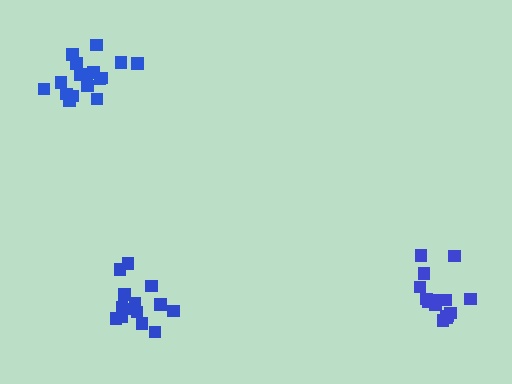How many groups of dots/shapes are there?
There are 3 groups.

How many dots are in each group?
Group 1: 14 dots, Group 2: 14 dots, Group 3: 17 dots (45 total).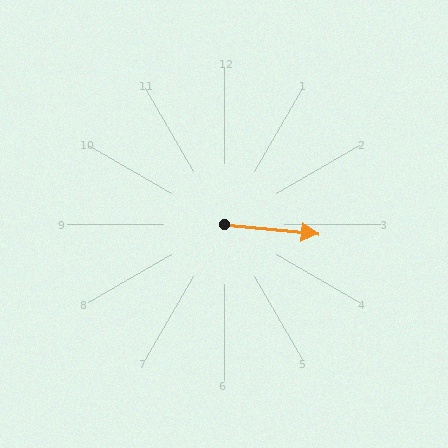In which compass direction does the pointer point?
East.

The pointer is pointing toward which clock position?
Roughly 3 o'clock.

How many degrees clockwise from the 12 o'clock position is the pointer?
Approximately 96 degrees.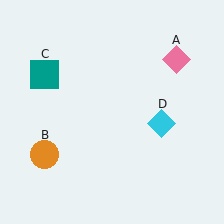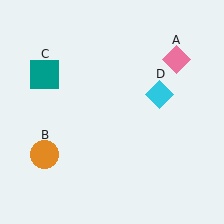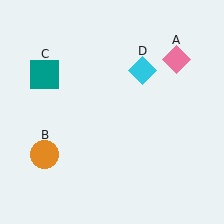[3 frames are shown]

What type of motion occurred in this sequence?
The cyan diamond (object D) rotated counterclockwise around the center of the scene.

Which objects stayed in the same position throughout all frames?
Pink diamond (object A) and orange circle (object B) and teal square (object C) remained stationary.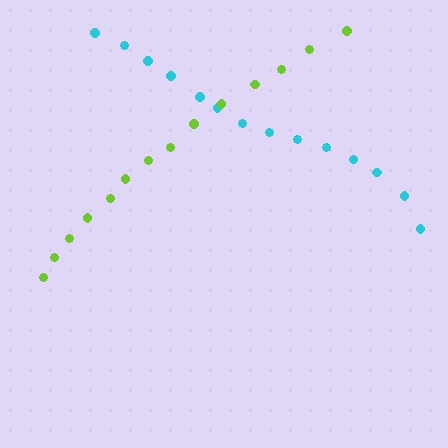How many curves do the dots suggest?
There are 2 distinct paths.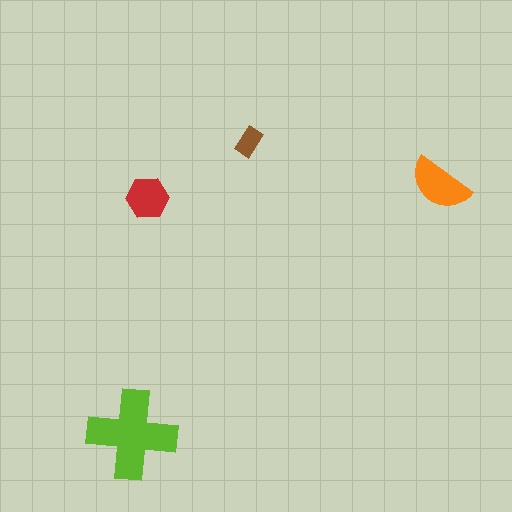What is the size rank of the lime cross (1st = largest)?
1st.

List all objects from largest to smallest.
The lime cross, the orange semicircle, the red hexagon, the brown rectangle.